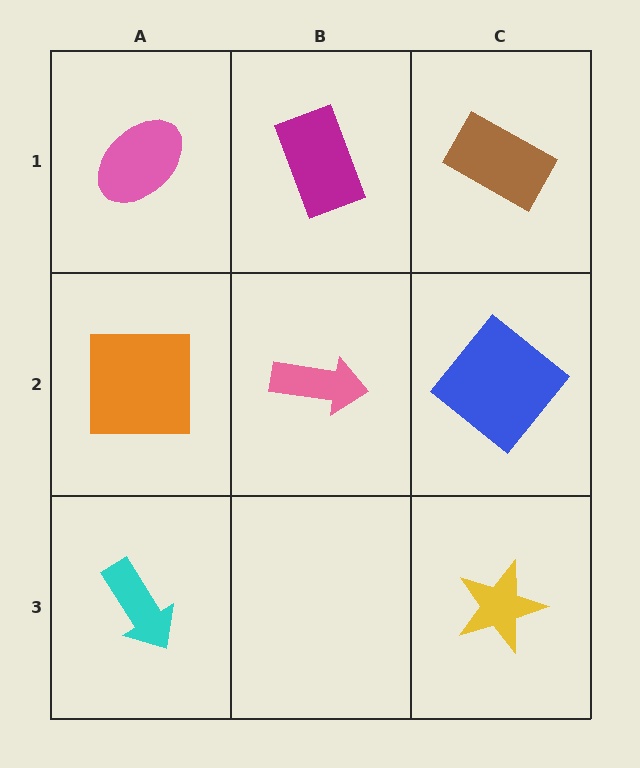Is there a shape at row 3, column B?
No, that cell is empty.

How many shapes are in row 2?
3 shapes.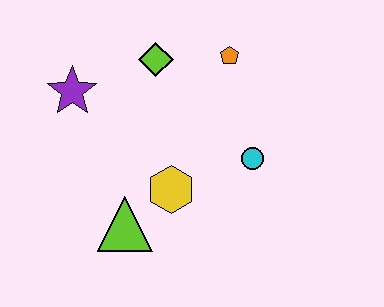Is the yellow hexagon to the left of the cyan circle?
Yes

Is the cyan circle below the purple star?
Yes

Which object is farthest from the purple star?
The cyan circle is farthest from the purple star.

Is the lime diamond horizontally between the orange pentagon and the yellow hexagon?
No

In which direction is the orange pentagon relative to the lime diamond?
The orange pentagon is to the right of the lime diamond.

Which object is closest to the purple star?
The lime diamond is closest to the purple star.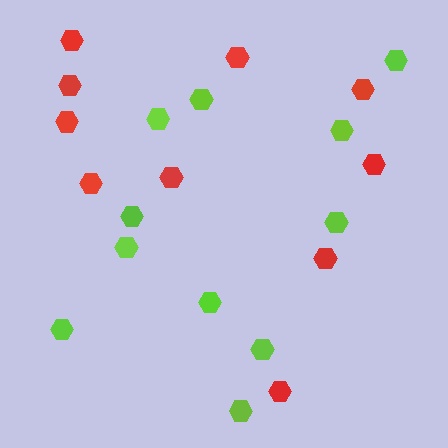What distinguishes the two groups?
There are 2 groups: one group of red hexagons (10) and one group of lime hexagons (11).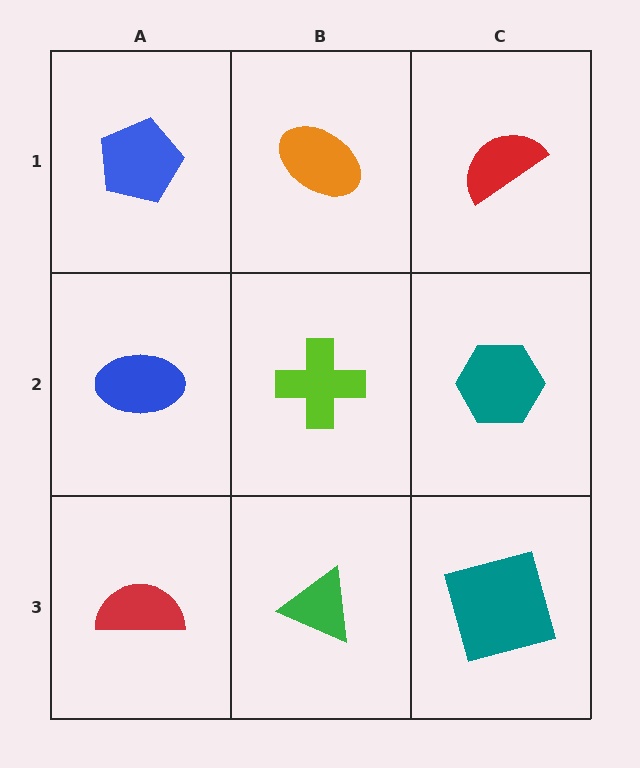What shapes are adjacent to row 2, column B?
An orange ellipse (row 1, column B), a green triangle (row 3, column B), a blue ellipse (row 2, column A), a teal hexagon (row 2, column C).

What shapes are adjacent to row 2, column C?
A red semicircle (row 1, column C), a teal square (row 3, column C), a lime cross (row 2, column B).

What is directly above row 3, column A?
A blue ellipse.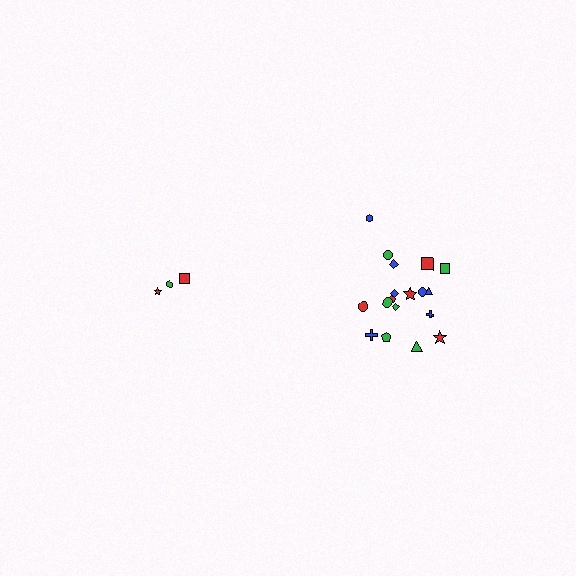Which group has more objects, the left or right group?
The right group.